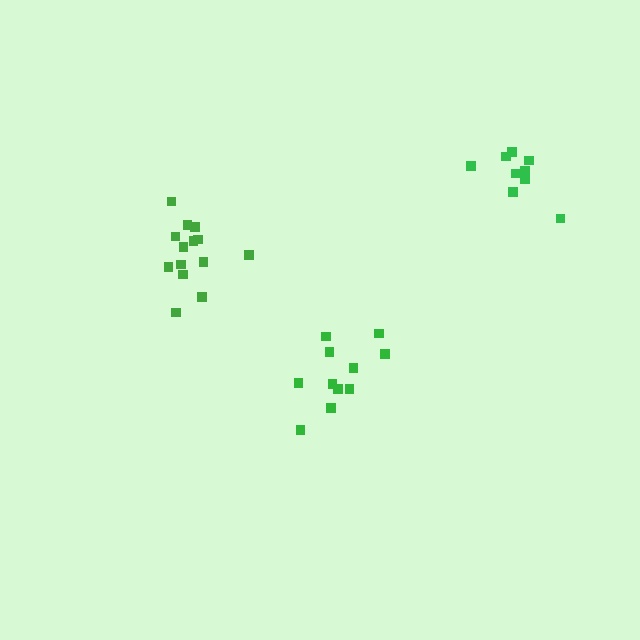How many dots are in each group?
Group 1: 11 dots, Group 2: 14 dots, Group 3: 9 dots (34 total).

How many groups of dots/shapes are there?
There are 3 groups.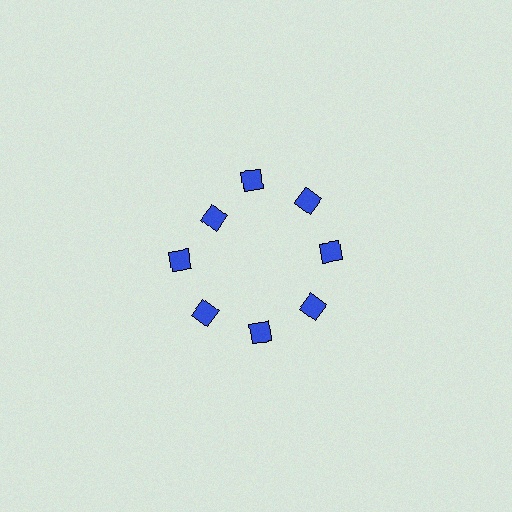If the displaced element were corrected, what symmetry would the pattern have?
It would have 8-fold rotational symmetry — the pattern would map onto itself every 45 degrees.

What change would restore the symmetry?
The symmetry would be restored by moving it outward, back onto the ring so that all 8 diamonds sit at equal angles and equal distance from the center.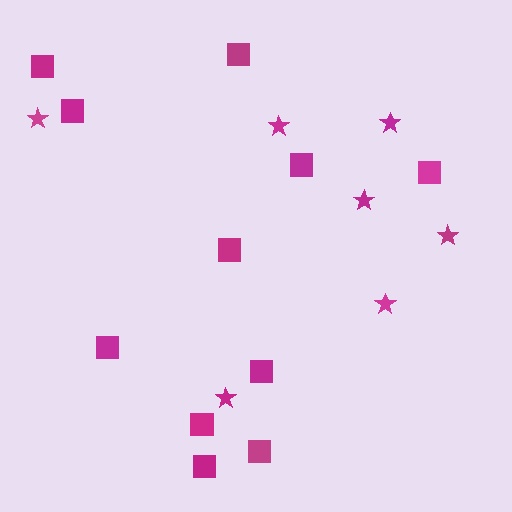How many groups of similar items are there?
There are 2 groups: one group of squares (11) and one group of stars (7).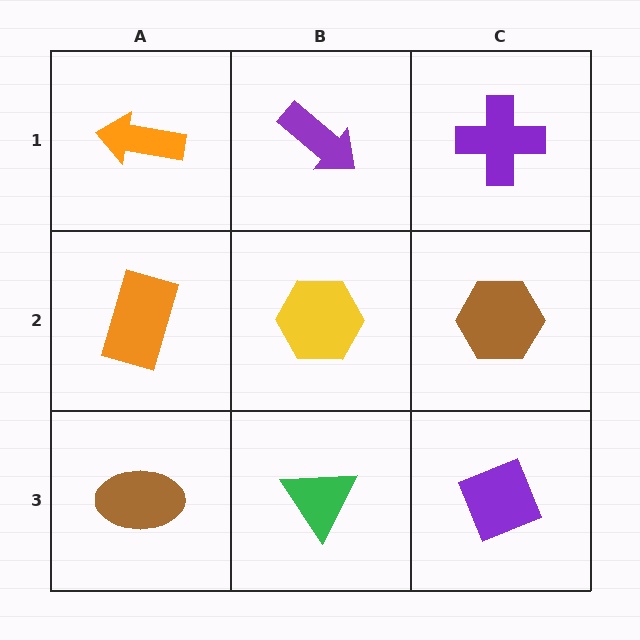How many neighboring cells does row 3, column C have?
2.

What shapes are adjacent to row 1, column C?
A brown hexagon (row 2, column C), a purple arrow (row 1, column B).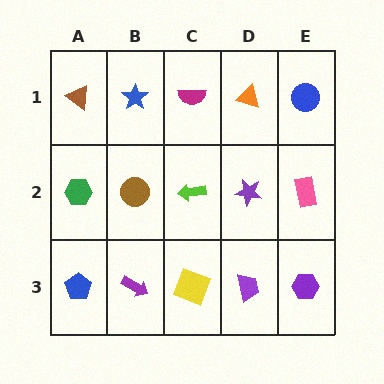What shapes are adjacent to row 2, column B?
A blue star (row 1, column B), a purple arrow (row 3, column B), a green hexagon (row 2, column A), a lime arrow (row 2, column C).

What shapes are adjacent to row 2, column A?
A brown triangle (row 1, column A), a blue pentagon (row 3, column A), a brown circle (row 2, column B).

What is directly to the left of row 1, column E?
An orange triangle.